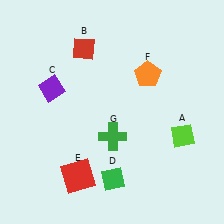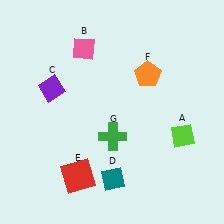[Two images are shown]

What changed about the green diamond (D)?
In Image 1, D is green. In Image 2, it changed to teal.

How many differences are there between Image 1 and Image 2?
There are 2 differences between the two images.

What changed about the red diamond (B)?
In Image 1, B is red. In Image 2, it changed to pink.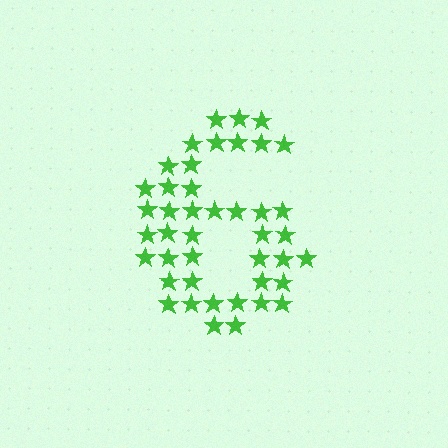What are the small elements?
The small elements are stars.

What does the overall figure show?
The overall figure shows the digit 6.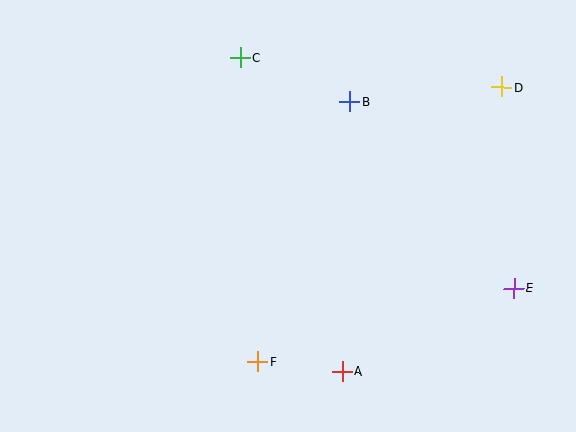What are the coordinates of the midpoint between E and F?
The midpoint between E and F is at (386, 325).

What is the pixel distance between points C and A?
The distance between C and A is 330 pixels.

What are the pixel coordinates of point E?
Point E is at (514, 288).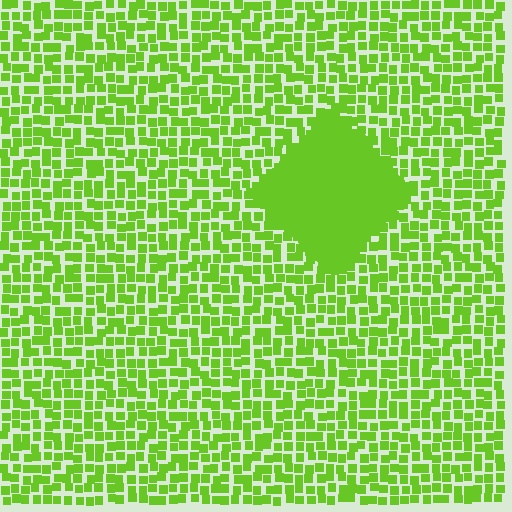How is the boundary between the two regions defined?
The boundary is defined by a change in element density (approximately 2.6x ratio). All elements are the same color, size, and shape.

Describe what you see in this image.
The image contains small lime elements arranged at two different densities. A diamond-shaped region is visible where the elements are more densely packed than the surrounding area.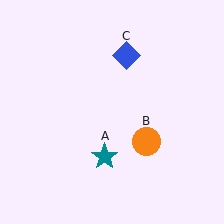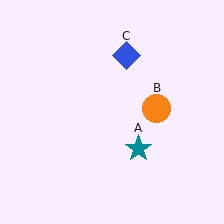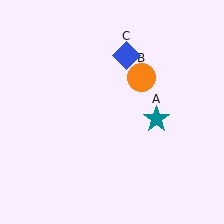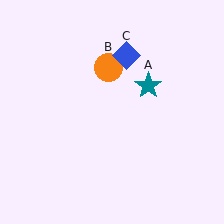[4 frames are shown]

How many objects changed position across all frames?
2 objects changed position: teal star (object A), orange circle (object B).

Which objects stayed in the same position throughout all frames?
Blue diamond (object C) remained stationary.